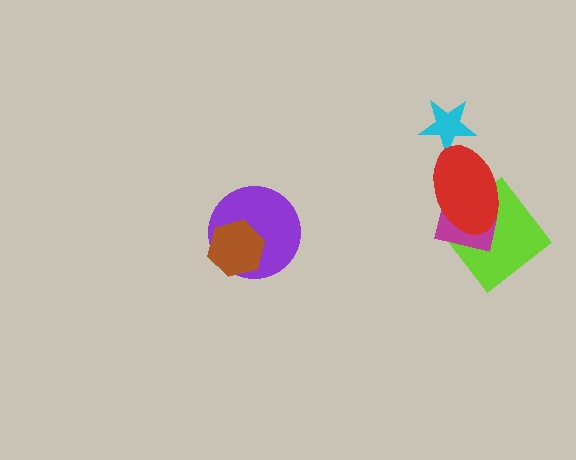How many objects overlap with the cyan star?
1 object overlaps with the cyan star.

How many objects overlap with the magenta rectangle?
2 objects overlap with the magenta rectangle.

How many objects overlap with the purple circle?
1 object overlaps with the purple circle.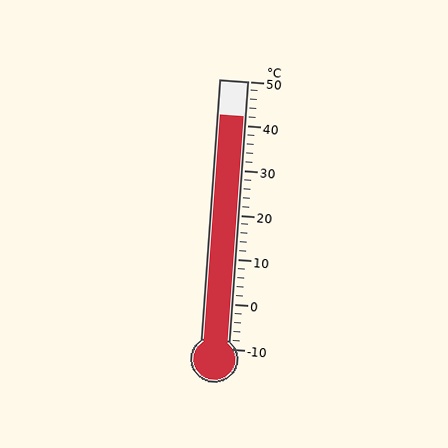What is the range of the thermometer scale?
The thermometer scale ranges from -10°C to 50°C.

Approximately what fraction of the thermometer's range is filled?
The thermometer is filled to approximately 85% of its range.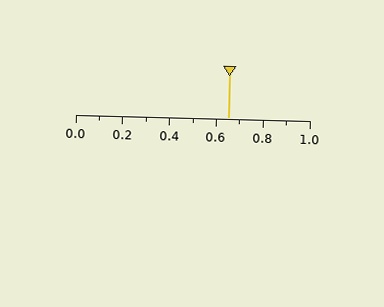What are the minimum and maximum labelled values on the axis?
The axis runs from 0.0 to 1.0.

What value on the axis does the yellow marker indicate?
The marker indicates approximately 0.65.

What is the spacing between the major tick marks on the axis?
The major ticks are spaced 0.2 apart.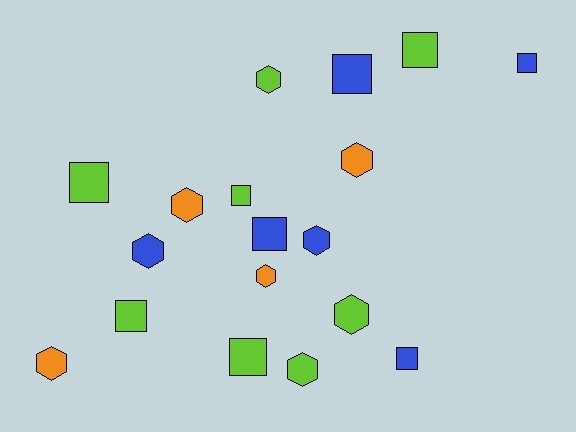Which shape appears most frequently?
Square, with 9 objects.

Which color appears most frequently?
Lime, with 8 objects.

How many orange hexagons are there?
There are 4 orange hexagons.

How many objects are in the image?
There are 18 objects.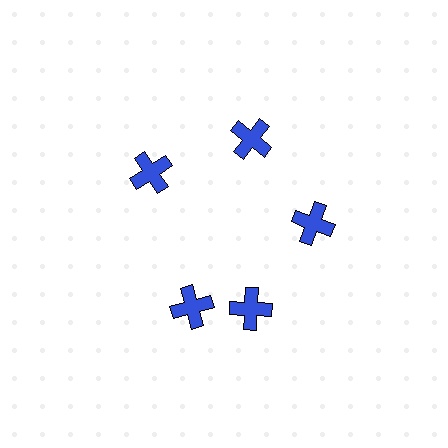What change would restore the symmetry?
The symmetry would be restored by rotating it back into even spacing with its neighbors so that all 5 crosses sit at equal angles and equal distance from the center.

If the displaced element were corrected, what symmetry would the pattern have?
It would have 5-fold rotational symmetry — the pattern would map onto itself every 72 degrees.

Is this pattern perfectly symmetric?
No. The 5 blue crosses are arranged in a ring, but one element near the 8 o'clock position is rotated out of alignment along the ring, breaking the 5-fold rotational symmetry.